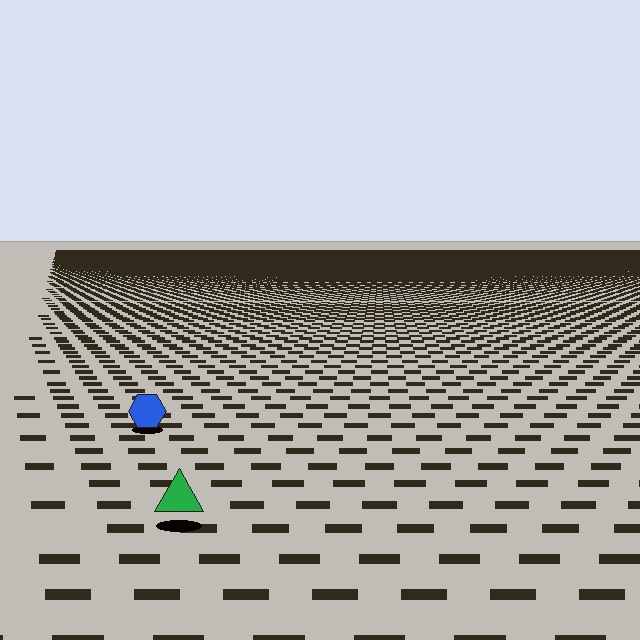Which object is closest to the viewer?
The green triangle is closest. The texture marks near it are larger and more spread out.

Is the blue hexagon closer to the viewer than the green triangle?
No. The green triangle is closer — you can tell from the texture gradient: the ground texture is coarser near it.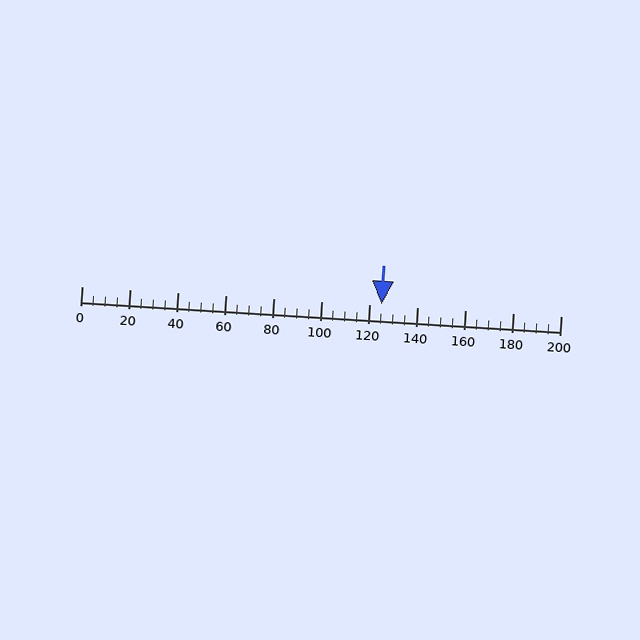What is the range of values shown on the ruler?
The ruler shows values from 0 to 200.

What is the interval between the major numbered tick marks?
The major tick marks are spaced 20 units apart.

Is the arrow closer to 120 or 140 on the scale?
The arrow is closer to 120.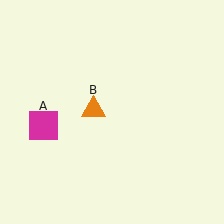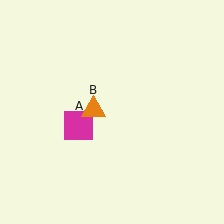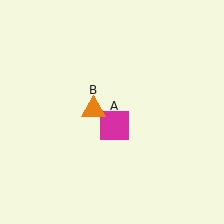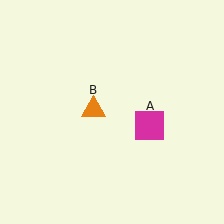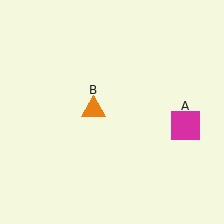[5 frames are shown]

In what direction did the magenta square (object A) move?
The magenta square (object A) moved right.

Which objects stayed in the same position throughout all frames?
Orange triangle (object B) remained stationary.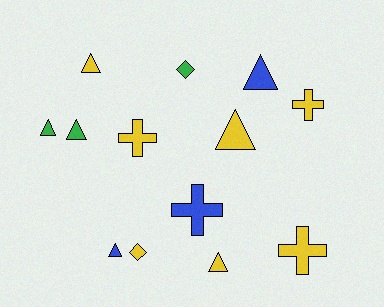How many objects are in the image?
There are 13 objects.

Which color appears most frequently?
Yellow, with 7 objects.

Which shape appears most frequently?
Triangle, with 7 objects.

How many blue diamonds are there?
There are no blue diamonds.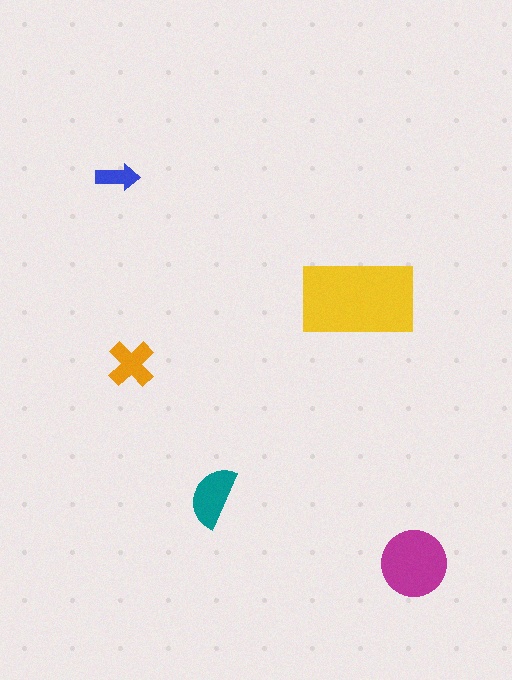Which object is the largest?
The yellow rectangle.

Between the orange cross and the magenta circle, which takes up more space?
The magenta circle.